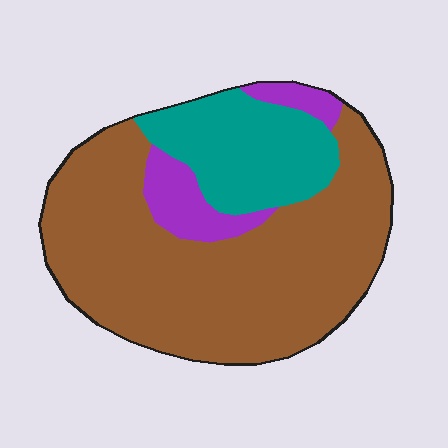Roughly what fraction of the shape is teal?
Teal covers around 20% of the shape.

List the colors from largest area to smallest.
From largest to smallest: brown, teal, purple.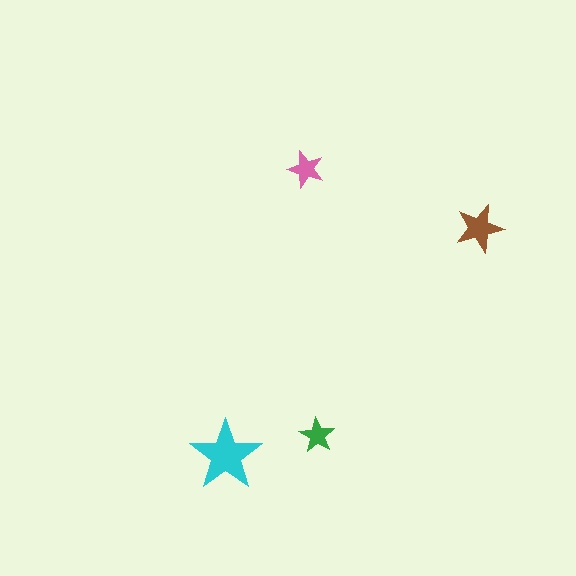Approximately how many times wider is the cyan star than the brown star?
About 1.5 times wider.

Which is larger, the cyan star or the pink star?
The cyan one.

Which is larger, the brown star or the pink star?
The brown one.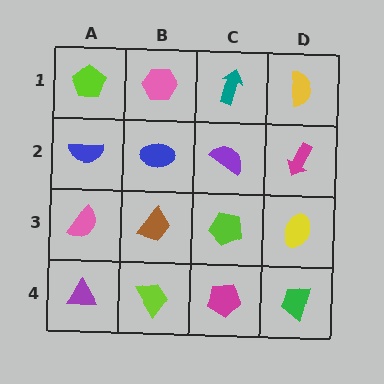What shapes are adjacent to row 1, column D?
A magenta arrow (row 2, column D), a teal arrow (row 1, column C).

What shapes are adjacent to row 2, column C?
A teal arrow (row 1, column C), a lime pentagon (row 3, column C), a blue ellipse (row 2, column B), a magenta arrow (row 2, column D).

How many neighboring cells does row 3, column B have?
4.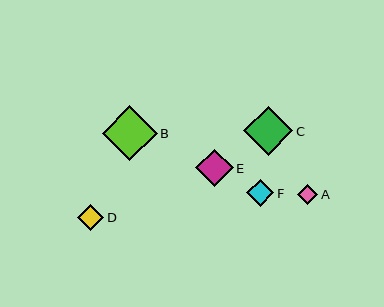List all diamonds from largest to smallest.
From largest to smallest: B, C, E, F, D, A.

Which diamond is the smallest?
Diamond A is the smallest with a size of approximately 21 pixels.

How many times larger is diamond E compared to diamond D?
Diamond E is approximately 1.4 times the size of diamond D.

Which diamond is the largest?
Diamond B is the largest with a size of approximately 55 pixels.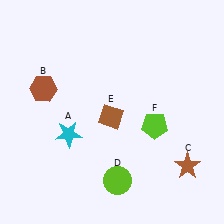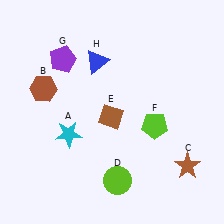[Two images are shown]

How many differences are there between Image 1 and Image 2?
There are 2 differences between the two images.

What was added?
A purple pentagon (G), a blue triangle (H) were added in Image 2.